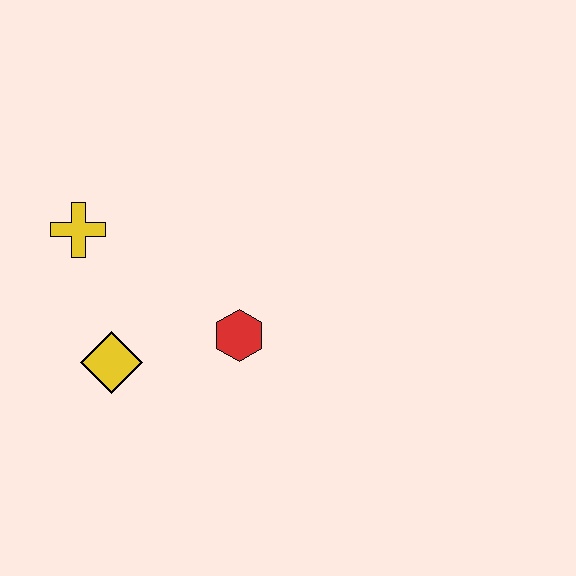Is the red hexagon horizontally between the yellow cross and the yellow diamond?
No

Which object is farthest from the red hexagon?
The yellow cross is farthest from the red hexagon.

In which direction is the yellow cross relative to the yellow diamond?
The yellow cross is above the yellow diamond.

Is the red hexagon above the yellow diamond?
Yes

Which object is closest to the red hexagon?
The yellow diamond is closest to the red hexagon.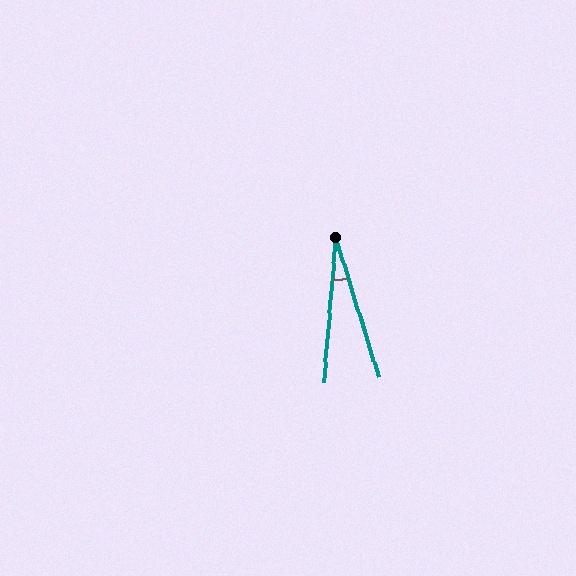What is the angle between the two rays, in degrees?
Approximately 22 degrees.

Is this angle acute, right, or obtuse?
It is acute.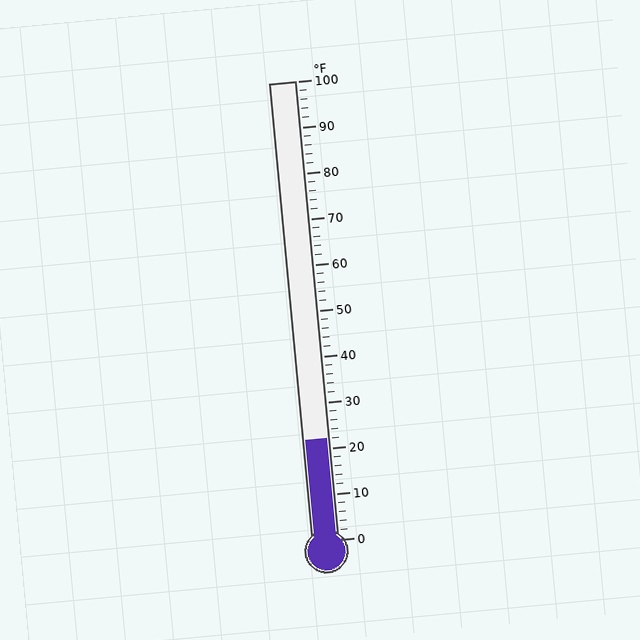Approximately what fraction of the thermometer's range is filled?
The thermometer is filled to approximately 20% of its range.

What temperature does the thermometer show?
The thermometer shows approximately 22°F.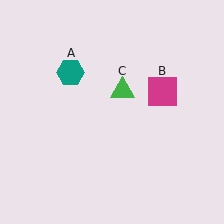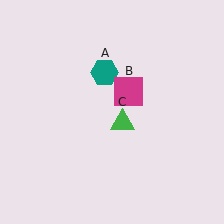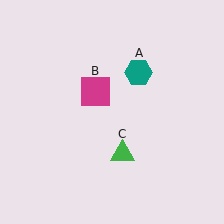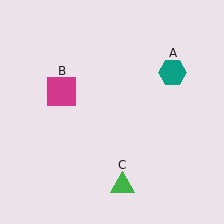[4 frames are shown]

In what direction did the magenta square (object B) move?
The magenta square (object B) moved left.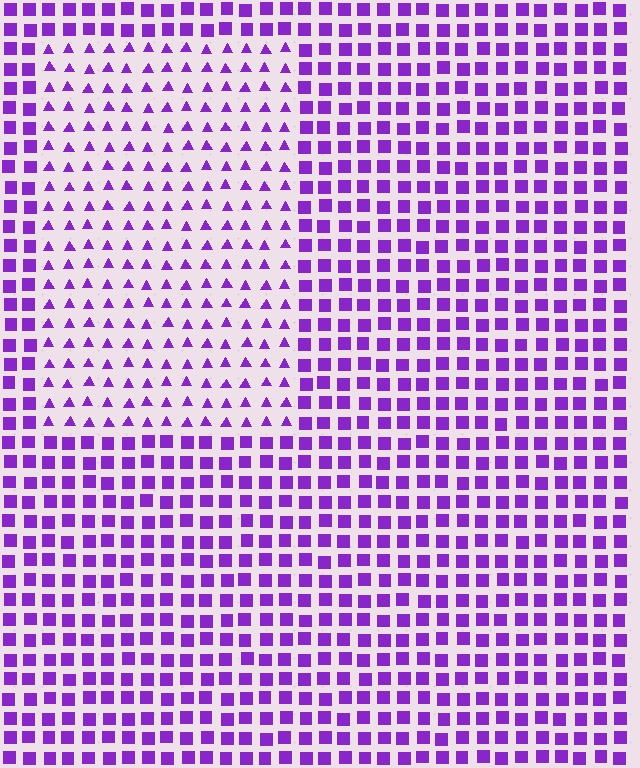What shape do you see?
I see a rectangle.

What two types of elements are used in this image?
The image uses triangles inside the rectangle region and squares outside it.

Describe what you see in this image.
The image is filled with small purple elements arranged in a uniform grid. A rectangle-shaped region contains triangles, while the surrounding area contains squares. The boundary is defined purely by the change in element shape.